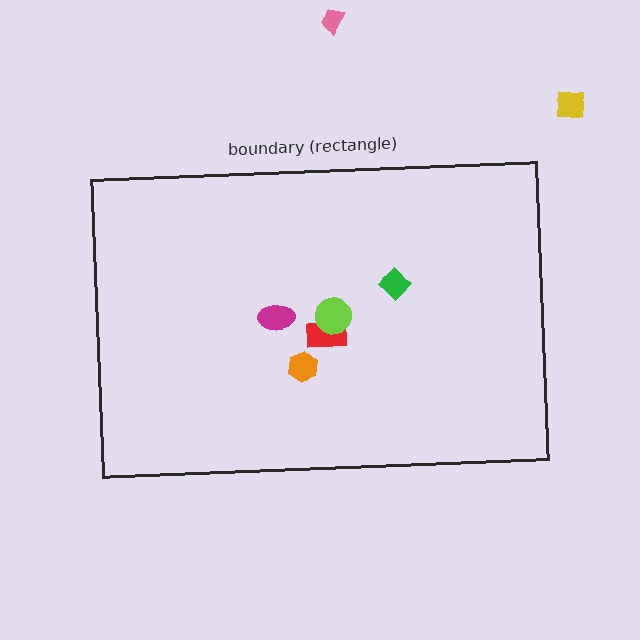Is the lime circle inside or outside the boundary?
Inside.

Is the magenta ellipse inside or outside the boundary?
Inside.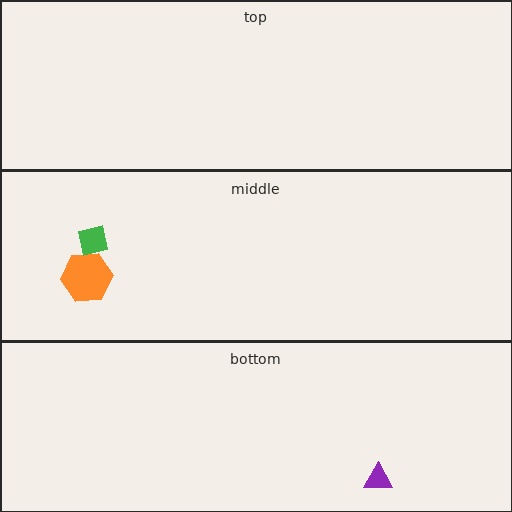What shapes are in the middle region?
The orange hexagon, the green square.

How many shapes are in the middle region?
2.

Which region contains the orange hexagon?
The middle region.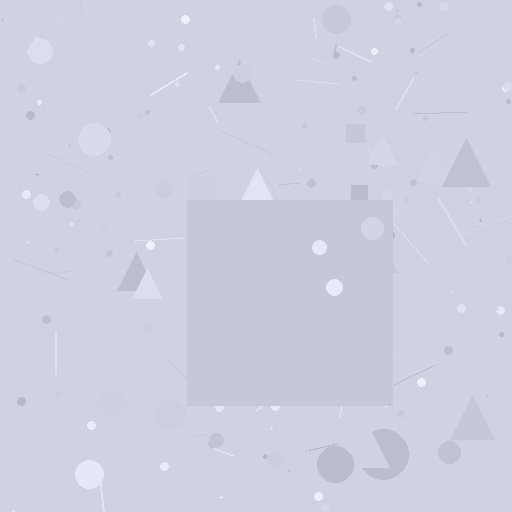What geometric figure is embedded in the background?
A square is embedded in the background.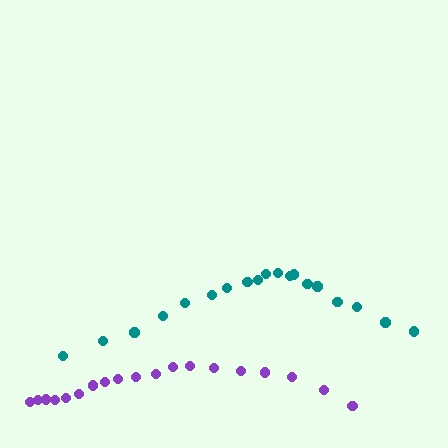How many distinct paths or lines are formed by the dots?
There are 2 distinct paths.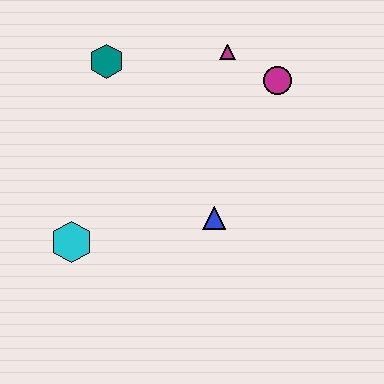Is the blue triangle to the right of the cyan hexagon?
Yes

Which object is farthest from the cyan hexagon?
The magenta circle is farthest from the cyan hexagon.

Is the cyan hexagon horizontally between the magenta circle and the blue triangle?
No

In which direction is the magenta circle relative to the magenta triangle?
The magenta circle is to the right of the magenta triangle.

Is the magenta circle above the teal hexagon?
No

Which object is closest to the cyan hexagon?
The blue triangle is closest to the cyan hexagon.